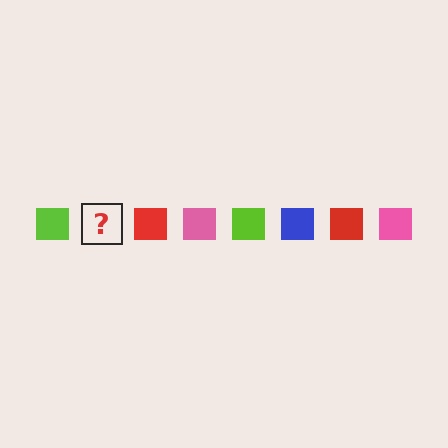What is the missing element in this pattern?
The missing element is a blue square.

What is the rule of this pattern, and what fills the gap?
The rule is that the pattern cycles through lime, blue, red, pink squares. The gap should be filled with a blue square.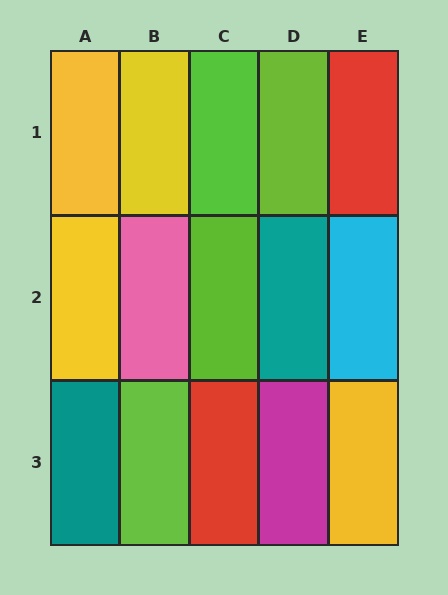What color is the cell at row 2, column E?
Cyan.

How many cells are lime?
4 cells are lime.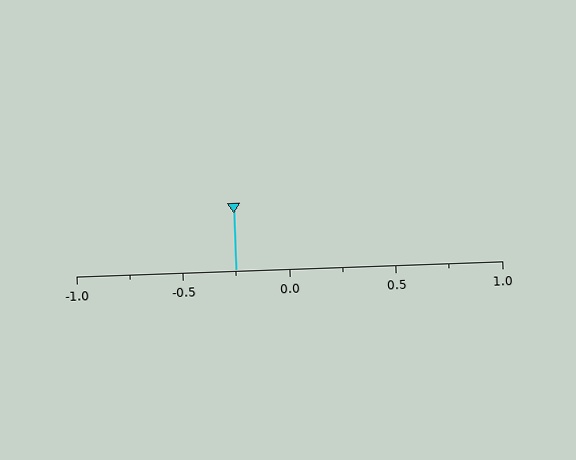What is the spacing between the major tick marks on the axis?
The major ticks are spaced 0.5 apart.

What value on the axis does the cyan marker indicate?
The marker indicates approximately -0.25.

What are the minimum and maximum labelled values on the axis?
The axis runs from -1.0 to 1.0.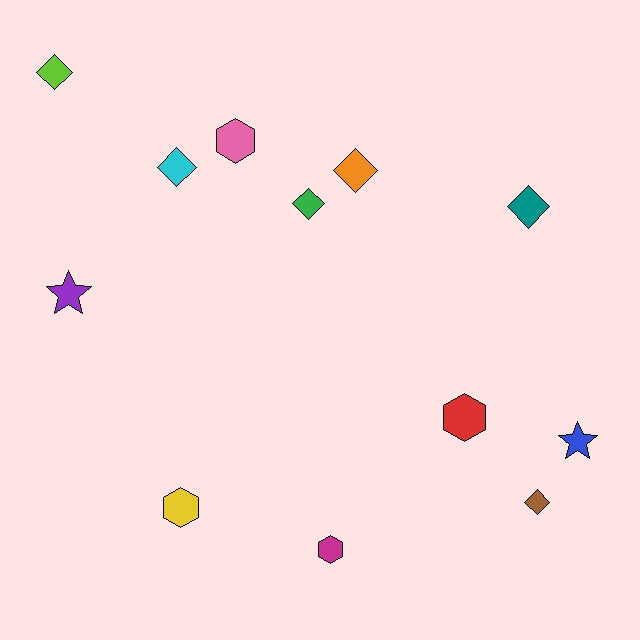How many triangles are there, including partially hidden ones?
There are no triangles.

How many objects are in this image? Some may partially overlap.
There are 12 objects.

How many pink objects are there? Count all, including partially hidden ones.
There is 1 pink object.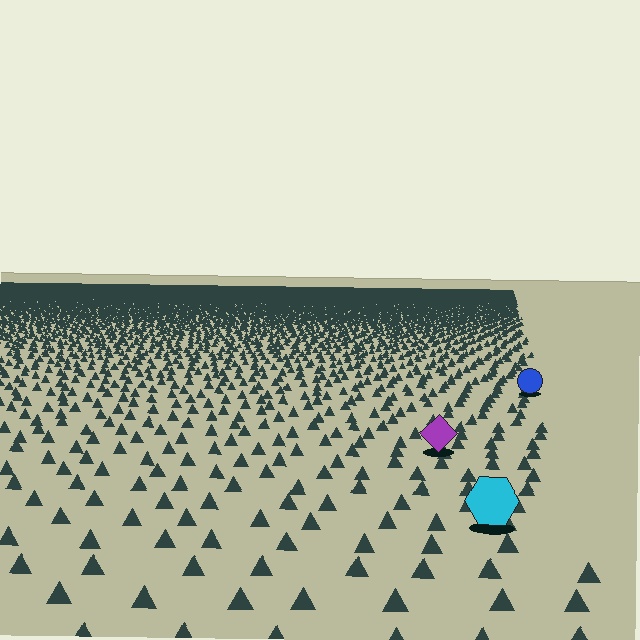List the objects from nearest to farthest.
From nearest to farthest: the cyan hexagon, the purple diamond, the blue circle.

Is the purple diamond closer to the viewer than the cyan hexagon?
No. The cyan hexagon is closer — you can tell from the texture gradient: the ground texture is coarser near it.